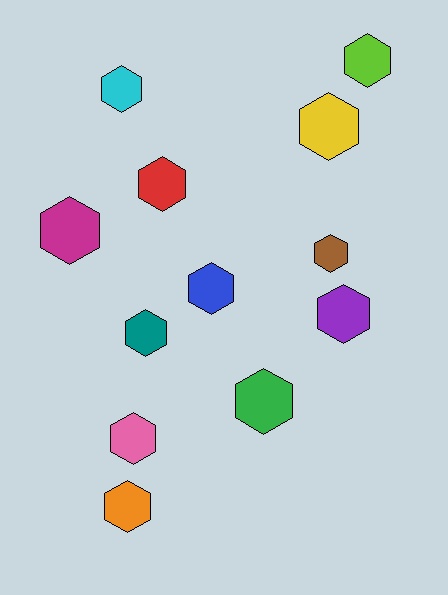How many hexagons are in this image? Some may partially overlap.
There are 12 hexagons.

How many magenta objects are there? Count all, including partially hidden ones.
There is 1 magenta object.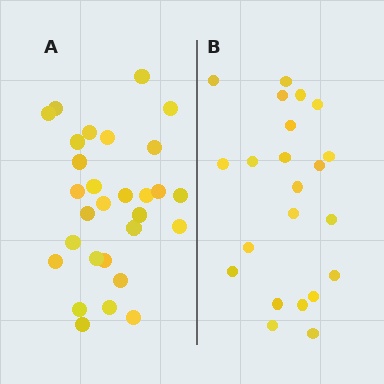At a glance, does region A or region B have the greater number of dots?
Region A (the left region) has more dots.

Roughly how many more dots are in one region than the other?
Region A has roughly 8 or so more dots than region B.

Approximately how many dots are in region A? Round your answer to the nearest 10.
About 30 dots. (The exact count is 29, which rounds to 30.)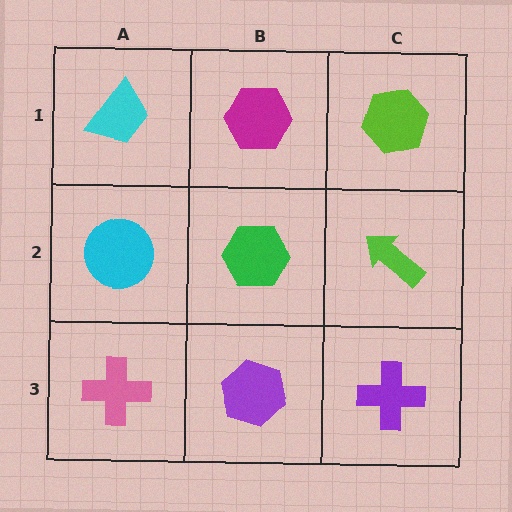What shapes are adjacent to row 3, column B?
A green hexagon (row 2, column B), a pink cross (row 3, column A), a purple cross (row 3, column C).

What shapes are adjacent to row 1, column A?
A cyan circle (row 2, column A), a magenta hexagon (row 1, column B).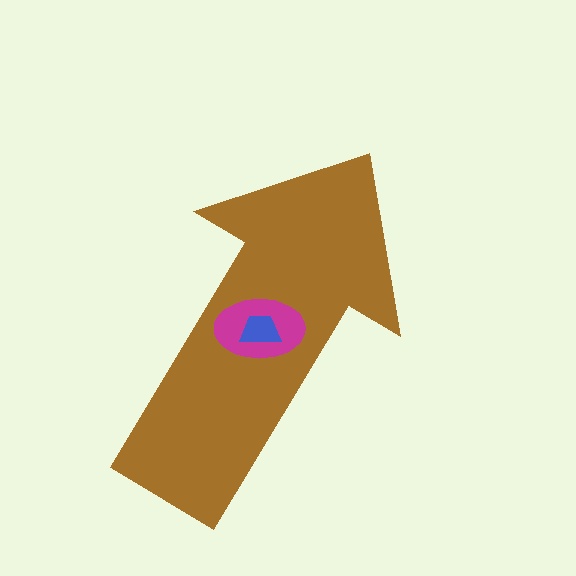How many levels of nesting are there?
3.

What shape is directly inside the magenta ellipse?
The blue trapezoid.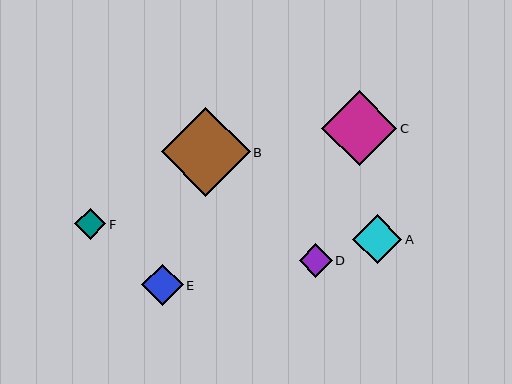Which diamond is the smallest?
Diamond F is the smallest with a size of approximately 32 pixels.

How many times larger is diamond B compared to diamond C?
Diamond B is approximately 1.2 times the size of diamond C.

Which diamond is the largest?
Diamond B is the largest with a size of approximately 88 pixels.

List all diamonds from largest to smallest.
From largest to smallest: B, C, A, E, D, F.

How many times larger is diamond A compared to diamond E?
Diamond A is approximately 1.2 times the size of diamond E.